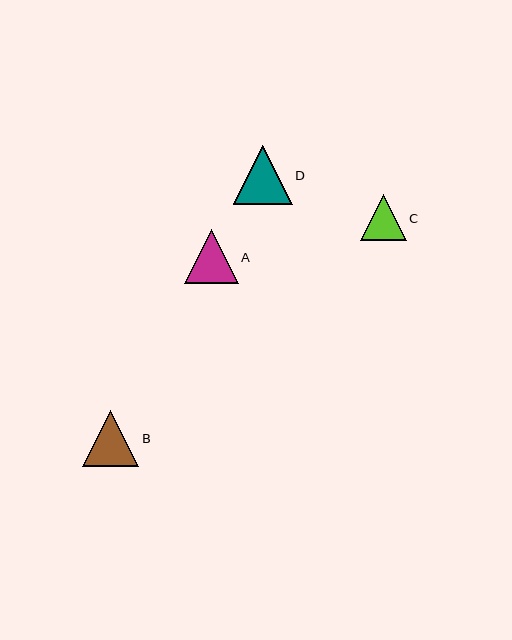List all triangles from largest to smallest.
From largest to smallest: D, B, A, C.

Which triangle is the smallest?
Triangle C is the smallest with a size of approximately 46 pixels.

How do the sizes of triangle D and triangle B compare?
Triangle D and triangle B are approximately the same size.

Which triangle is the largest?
Triangle D is the largest with a size of approximately 59 pixels.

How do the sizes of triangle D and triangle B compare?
Triangle D and triangle B are approximately the same size.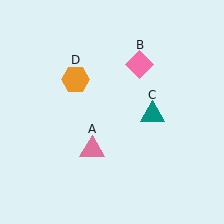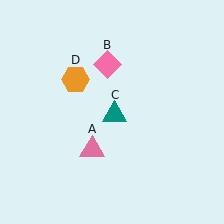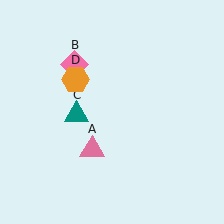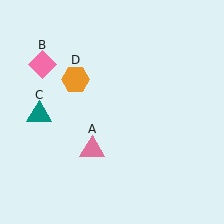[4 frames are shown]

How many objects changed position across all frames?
2 objects changed position: pink diamond (object B), teal triangle (object C).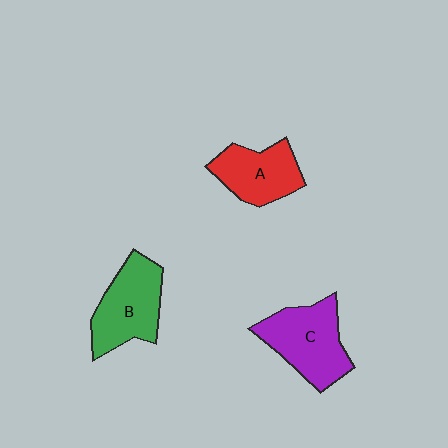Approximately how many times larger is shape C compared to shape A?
Approximately 1.2 times.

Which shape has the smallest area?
Shape A (red).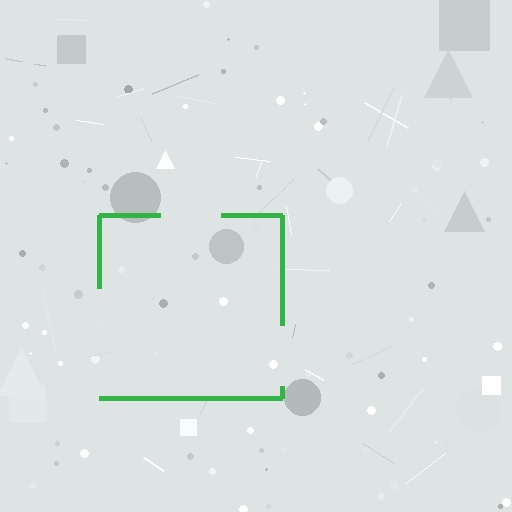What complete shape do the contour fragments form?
The contour fragments form a square.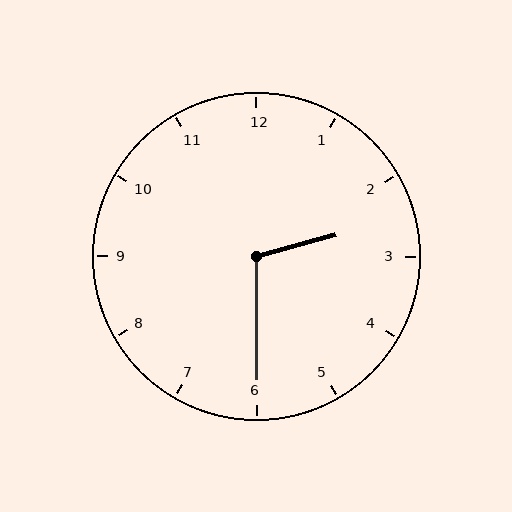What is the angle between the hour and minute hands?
Approximately 105 degrees.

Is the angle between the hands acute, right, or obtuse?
It is obtuse.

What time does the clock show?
2:30.